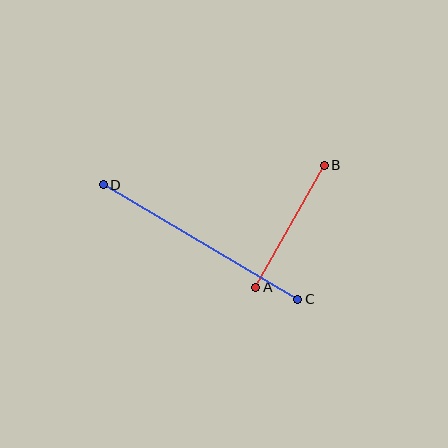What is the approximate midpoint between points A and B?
The midpoint is at approximately (290, 226) pixels.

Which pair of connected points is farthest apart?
Points C and D are farthest apart.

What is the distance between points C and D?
The distance is approximately 226 pixels.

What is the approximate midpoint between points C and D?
The midpoint is at approximately (201, 242) pixels.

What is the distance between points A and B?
The distance is approximately 140 pixels.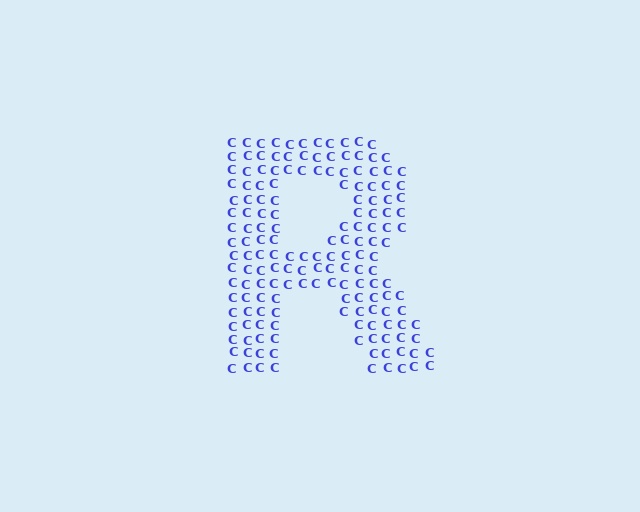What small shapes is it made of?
It is made of small letter C's.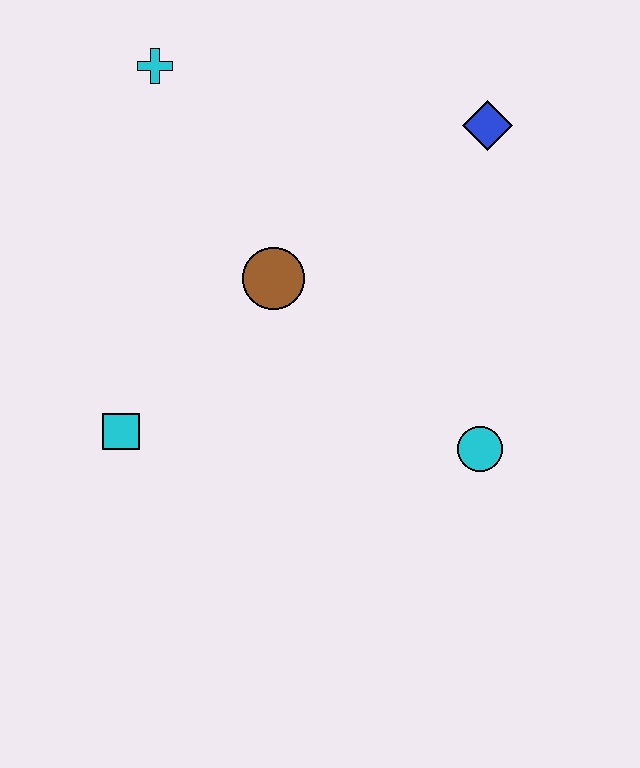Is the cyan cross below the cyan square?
No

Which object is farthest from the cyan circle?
The cyan cross is farthest from the cyan circle.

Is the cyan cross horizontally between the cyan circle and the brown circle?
No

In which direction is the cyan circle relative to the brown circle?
The cyan circle is to the right of the brown circle.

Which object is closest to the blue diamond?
The brown circle is closest to the blue diamond.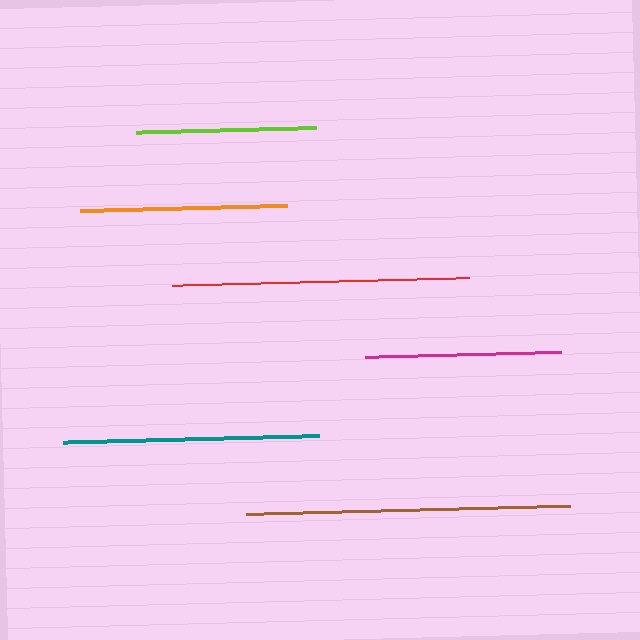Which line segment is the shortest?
The lime line is the shortest at approximately 181 pixels.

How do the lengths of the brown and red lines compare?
The brown and red lines are approximately the same length.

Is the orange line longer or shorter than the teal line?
The teal line is longer than the orange line.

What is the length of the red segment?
The red segment is approximately 297 pixels long.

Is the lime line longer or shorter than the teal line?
The teal line is longer than the lime line.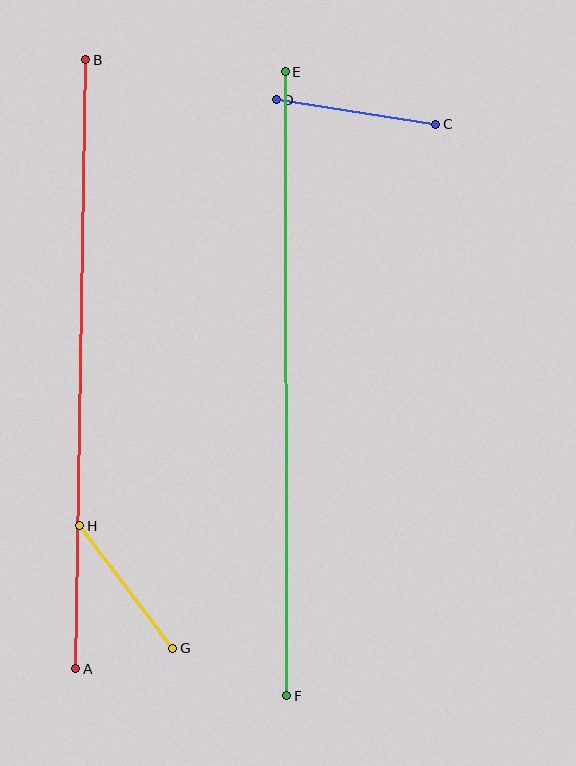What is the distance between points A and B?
The distance is approximately 609 pixels.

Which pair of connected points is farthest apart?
Points E and F are farthest apart.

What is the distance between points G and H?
The distance is approximately 154 pixels.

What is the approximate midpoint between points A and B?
The midpoint is at approximately (81, 364) pixels.